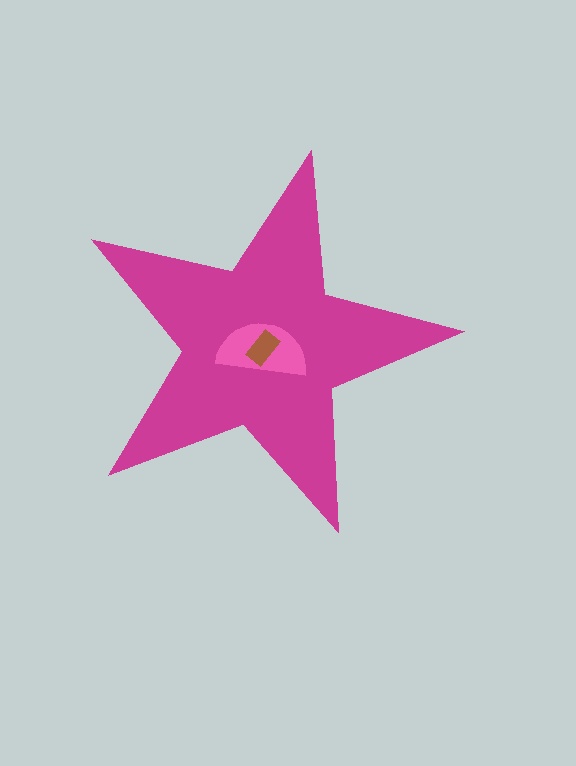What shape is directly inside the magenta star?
The pink semicircle.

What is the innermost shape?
The brown rectangle.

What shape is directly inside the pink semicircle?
The brown rectangle.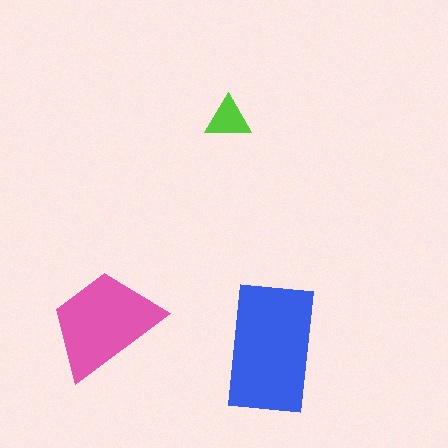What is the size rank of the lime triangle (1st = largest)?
3rd.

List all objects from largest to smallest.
The blue rectangle, the pink trapezoid, the lime triangle.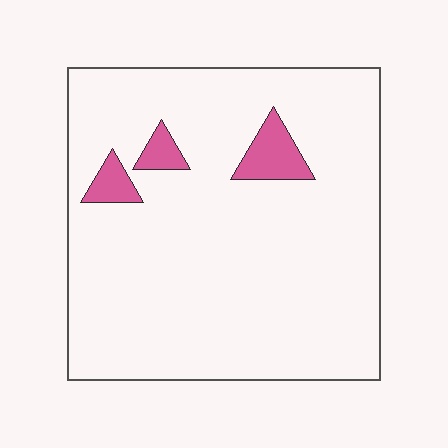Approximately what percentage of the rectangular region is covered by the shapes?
Approximately 5%.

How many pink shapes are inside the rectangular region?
3.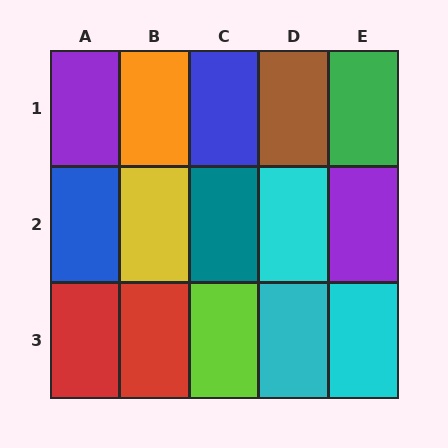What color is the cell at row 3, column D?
Cyan.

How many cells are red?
2 cells are red.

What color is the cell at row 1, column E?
Green.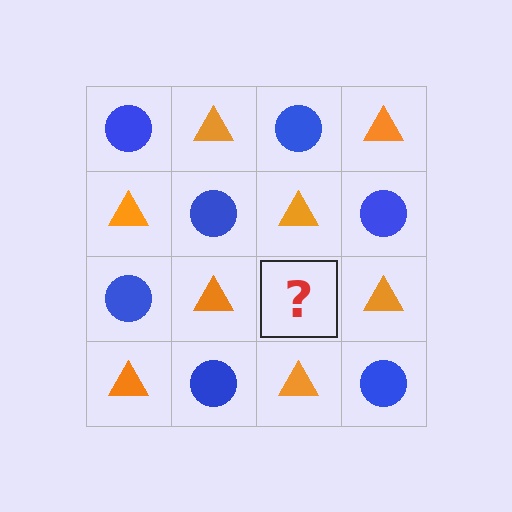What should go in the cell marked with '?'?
The missing cell should contain a blue circle.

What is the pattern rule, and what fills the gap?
The rule is that it alternates blue circle and orange triangle in a checkerboard pattern. The gap should be filled with a blue circle.